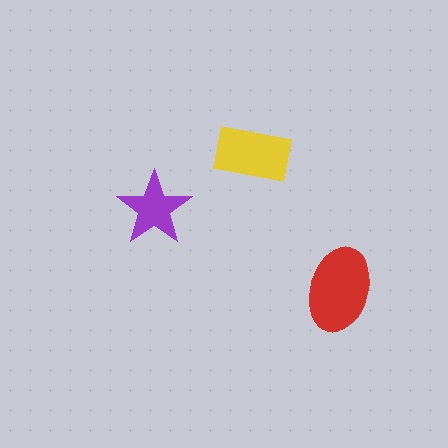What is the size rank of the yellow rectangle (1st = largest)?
2nd.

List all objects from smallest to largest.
The purple star, the yellow rectangle, the red ellipse.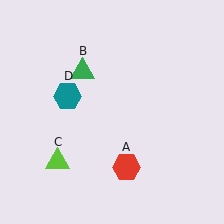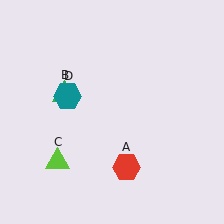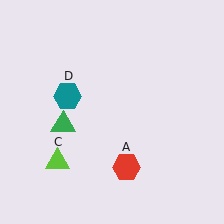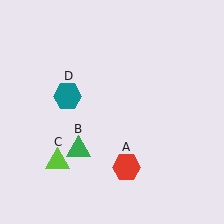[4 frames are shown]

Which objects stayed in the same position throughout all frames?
Red hexagon (object A) and lime triangle (object C) and teal hexagon (object D) remained stationary.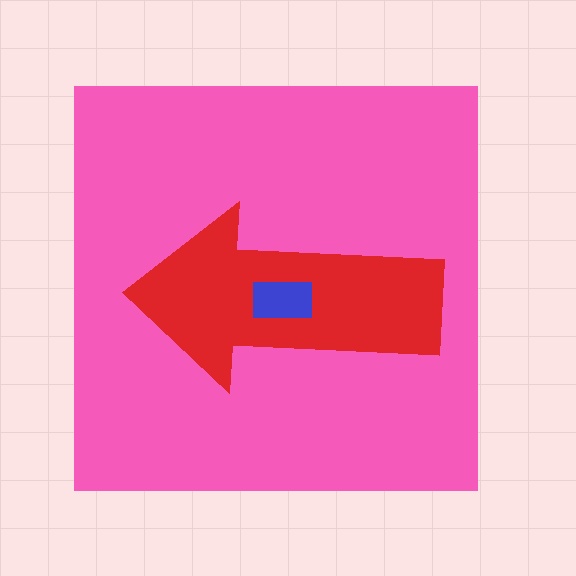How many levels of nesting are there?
3.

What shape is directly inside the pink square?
The red arrow.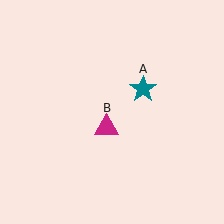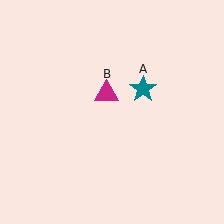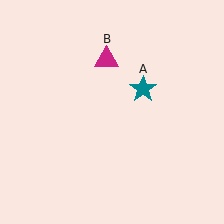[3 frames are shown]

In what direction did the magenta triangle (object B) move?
The magenta triangle (object B) moved up.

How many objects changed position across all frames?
1 object changed position: magenta triangle (object B).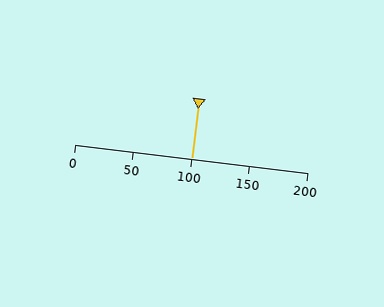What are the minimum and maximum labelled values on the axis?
The axis runs from 0 to 200.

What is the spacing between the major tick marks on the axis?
The major ticks are spaced 50 apart.